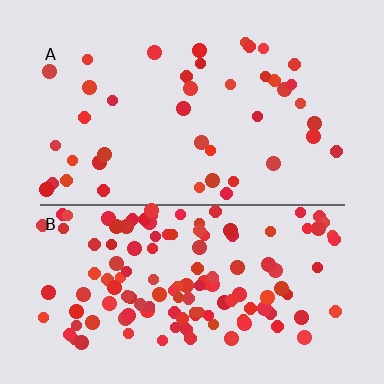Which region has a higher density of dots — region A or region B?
B (the bottom).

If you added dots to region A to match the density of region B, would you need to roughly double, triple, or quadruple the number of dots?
Approximately triple.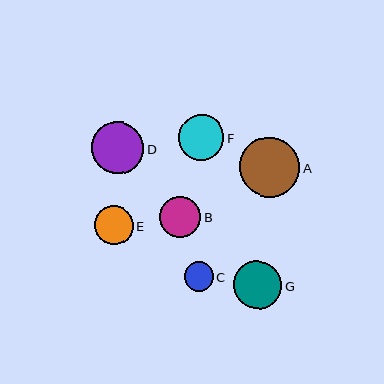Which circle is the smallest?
Circle C is the smallest with a size of approximately 29 pixels.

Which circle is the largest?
Circle A is the largest with a size of approximately 61 pixels.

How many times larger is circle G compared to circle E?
Circle G is approximately 1.2 times the size of circle E.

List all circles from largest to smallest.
From largest to smallest: A, D, G, F, B, E, C.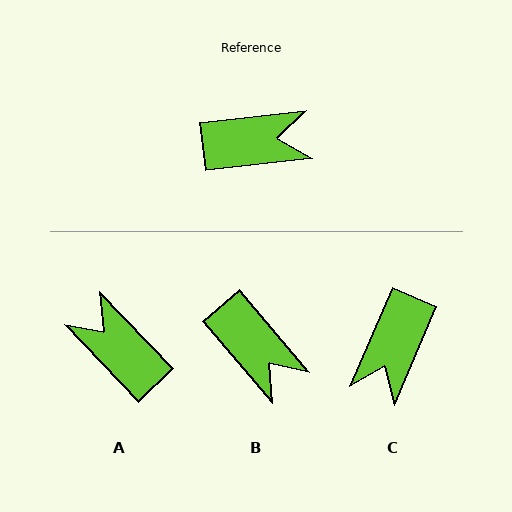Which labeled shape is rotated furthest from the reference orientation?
A, about 127 degrees away.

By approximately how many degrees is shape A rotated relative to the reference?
Approximately 127 degrees counter-clockwise.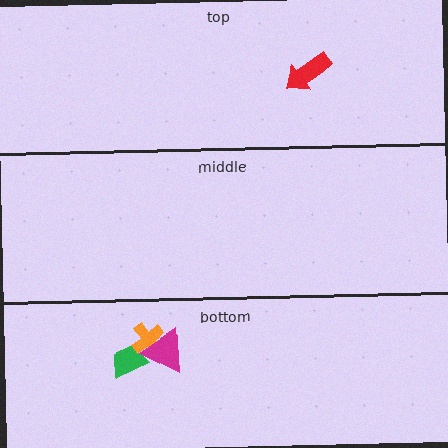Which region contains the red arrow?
The top region.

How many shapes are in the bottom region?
3.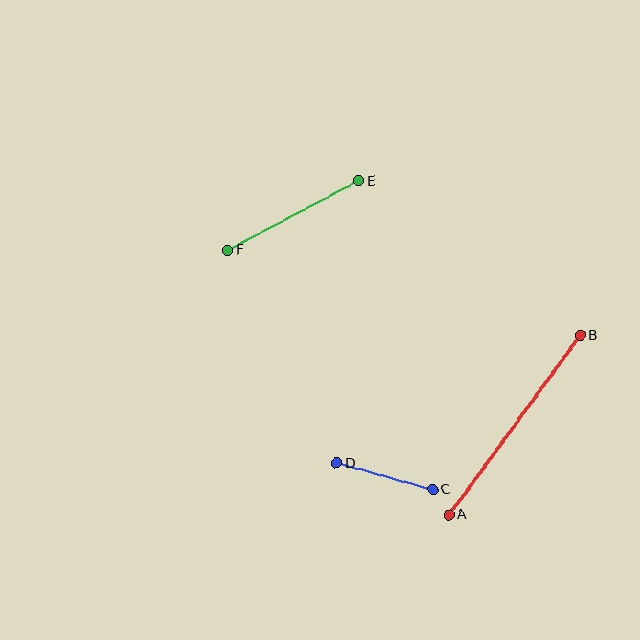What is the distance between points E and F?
The distance is approximately 148 pixels.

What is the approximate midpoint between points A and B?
The midpoint is at approximately (515, 425) pixels.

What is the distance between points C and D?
The distance is approximately 99 pixels.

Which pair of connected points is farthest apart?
Points A and B are farthest apart.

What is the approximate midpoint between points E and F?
The midpoint is at approximately (293, 216) pixels.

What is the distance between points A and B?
The distance is approximately 223 pixels.